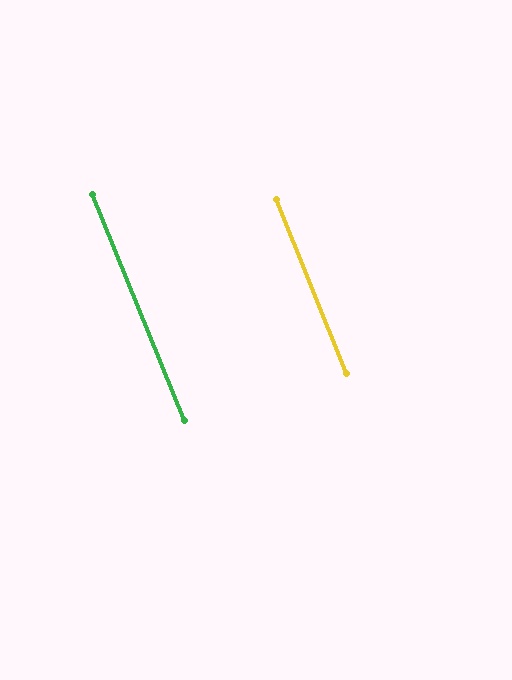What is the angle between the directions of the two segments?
Approximately 0 degrees.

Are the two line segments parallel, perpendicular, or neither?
Parallel — their directions differ by only 0.3°.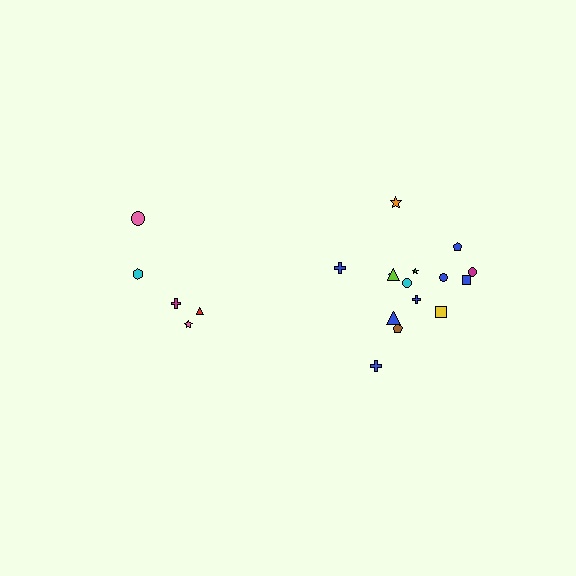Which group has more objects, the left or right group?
The right group.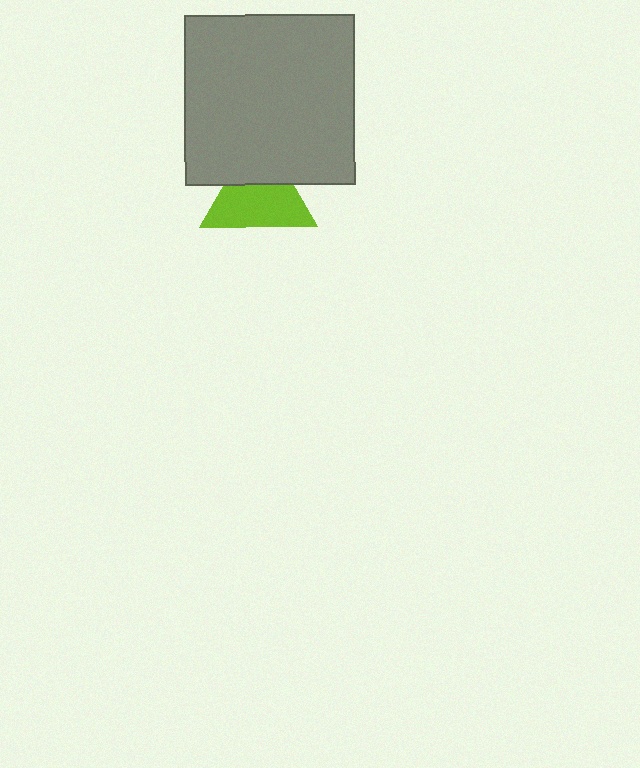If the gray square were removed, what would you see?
You would see the complete lime triangle.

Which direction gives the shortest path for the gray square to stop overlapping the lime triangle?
Moving up gives the shortest separation.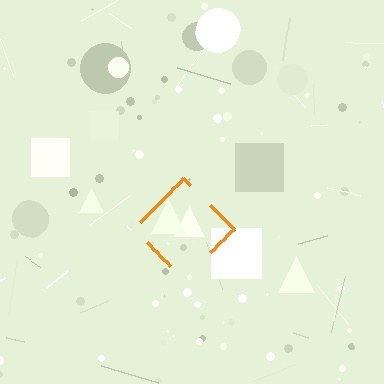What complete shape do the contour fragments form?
The contour fragments form a diamond.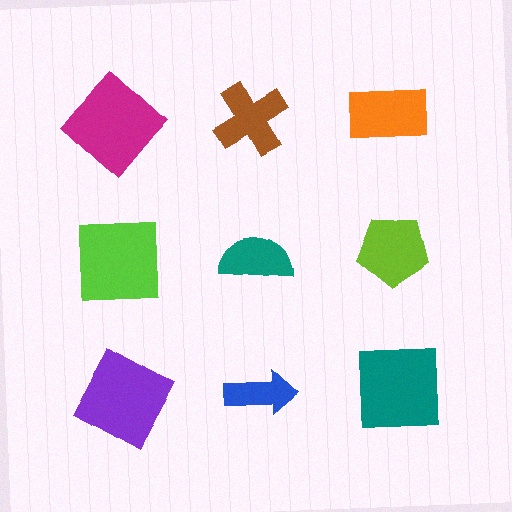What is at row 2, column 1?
A lime square.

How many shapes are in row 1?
3 shapes.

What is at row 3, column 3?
A teal square.